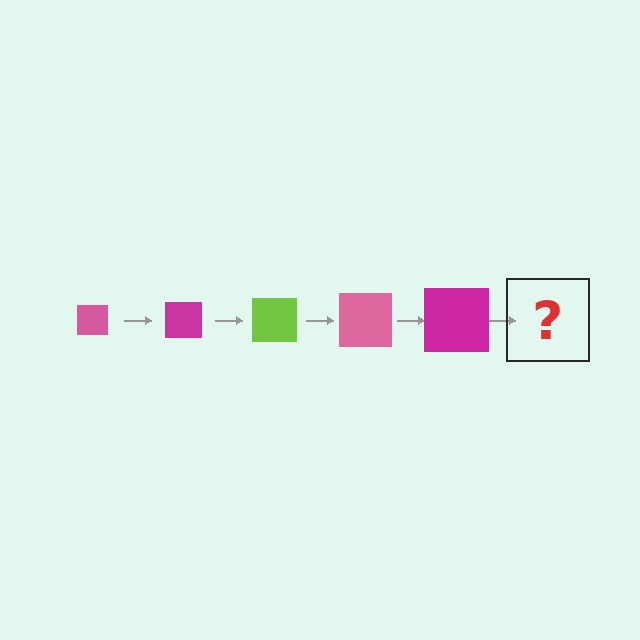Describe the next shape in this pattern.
It should be a lime square, larger than the previous one.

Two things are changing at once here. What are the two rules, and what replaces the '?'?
The two rules are that the square grows larger each step and the color cycles through pink, magenta, and lime. The '?' should be a lime square, larger than the previous one.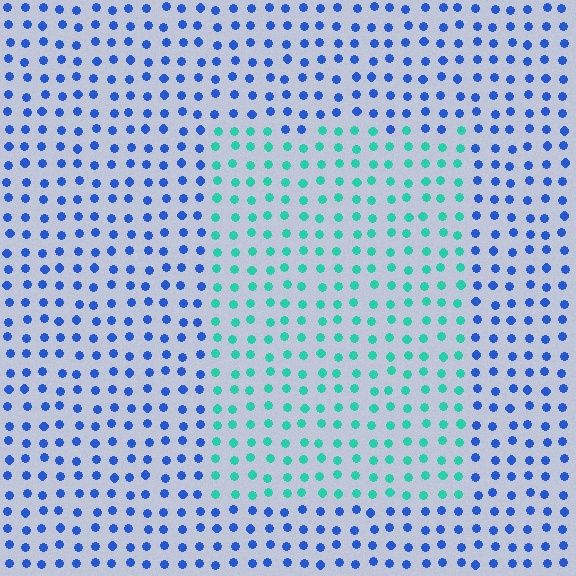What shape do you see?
I see a rectangle.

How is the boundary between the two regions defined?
The boundary is defined purely by a slight shift in hue (about 57 degrees). Spacing, size, and orientation are identical on both sides.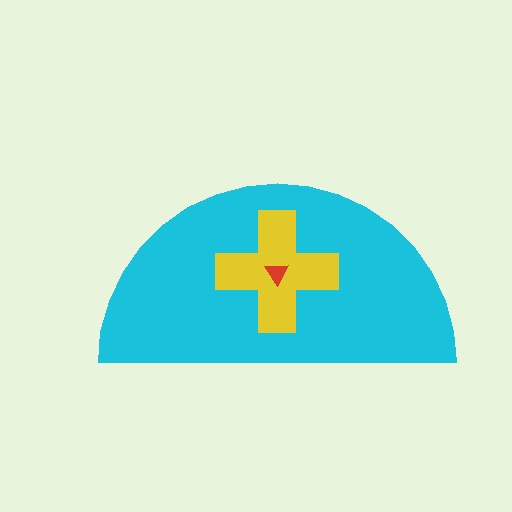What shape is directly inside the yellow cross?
The red triangle.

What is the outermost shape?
The cyan semicircle.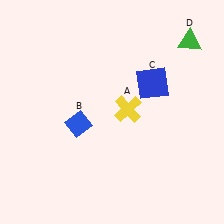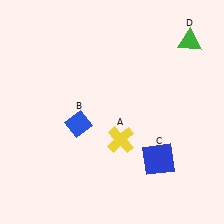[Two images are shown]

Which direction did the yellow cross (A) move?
The yellow cross (A) moved down.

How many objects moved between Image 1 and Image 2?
2 objects moved between the two images.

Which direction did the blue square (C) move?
The blue square (C) moved down.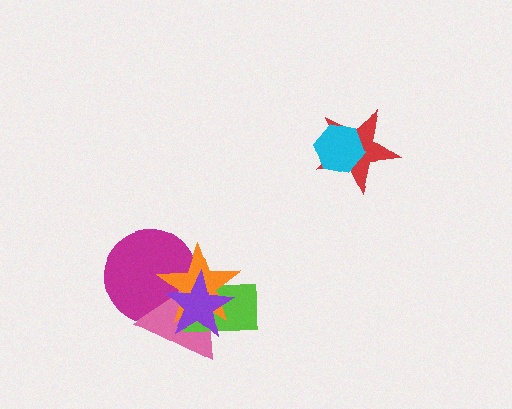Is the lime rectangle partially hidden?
Yes, it is partially covered by another shape.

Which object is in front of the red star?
The cyan hexagon is in front of the red star.